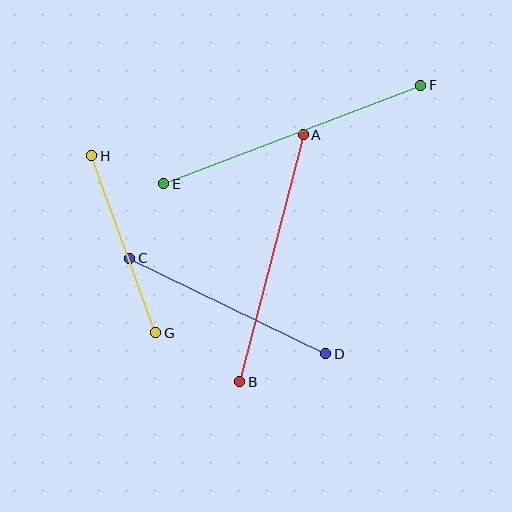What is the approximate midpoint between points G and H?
The midpoint is at approximately (124, 244) pixels.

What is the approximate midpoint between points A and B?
The midpoint is at approximately (271, 258) pixels.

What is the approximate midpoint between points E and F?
The midpoint is at approximately (292, 134) pixels.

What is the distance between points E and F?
The distance is approximately 275 pixels.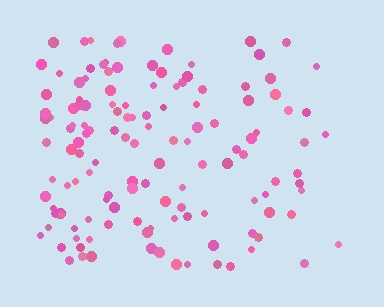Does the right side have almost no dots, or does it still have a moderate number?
Still a moderate number, just noticeably fewer than the left.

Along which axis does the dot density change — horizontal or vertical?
Horizontal.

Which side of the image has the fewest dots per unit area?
The right.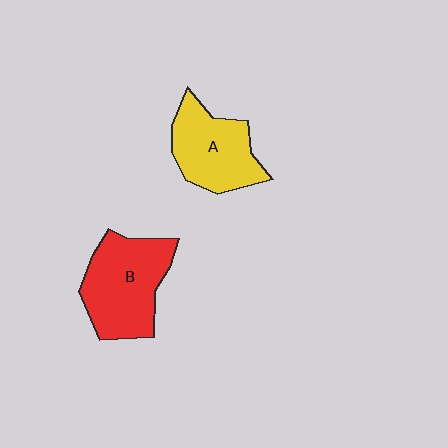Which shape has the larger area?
Shape B (red).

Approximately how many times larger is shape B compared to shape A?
Approximately 1.2 times.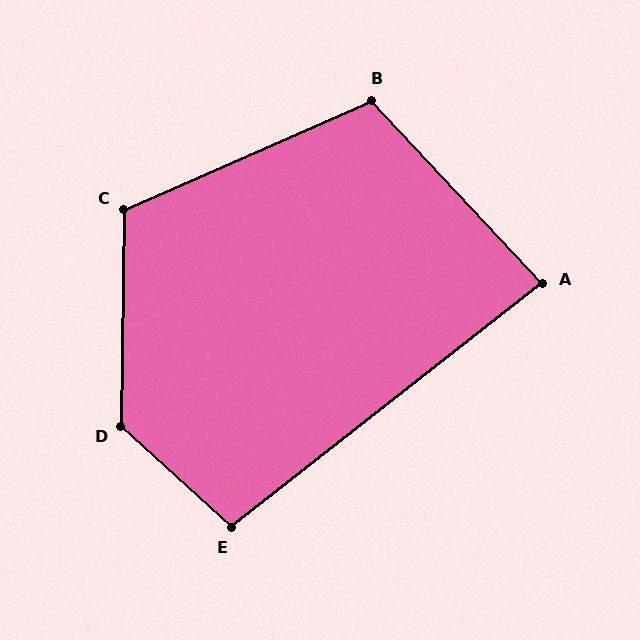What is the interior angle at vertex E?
Approximately 99 degrees (obtuse).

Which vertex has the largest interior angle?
D, at approximately 132 degrees.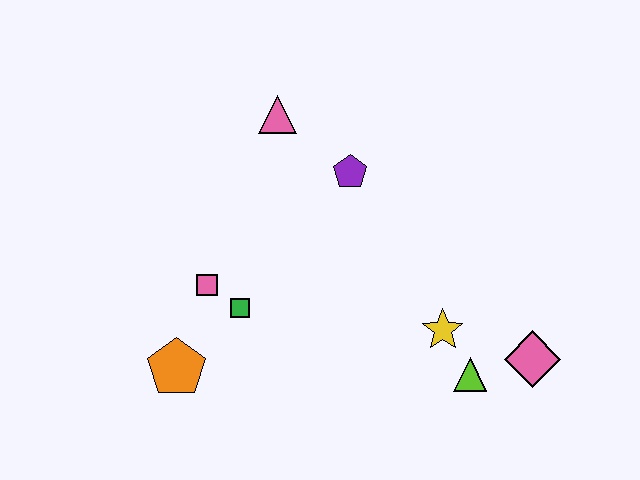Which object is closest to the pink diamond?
The lime triangle is closest to the pink diamond.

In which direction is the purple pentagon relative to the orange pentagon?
The purple pentagon is above the orange pentagon.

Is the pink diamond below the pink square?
Yes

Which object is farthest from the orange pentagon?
The pink diamond is farthest from the orange pentagon.